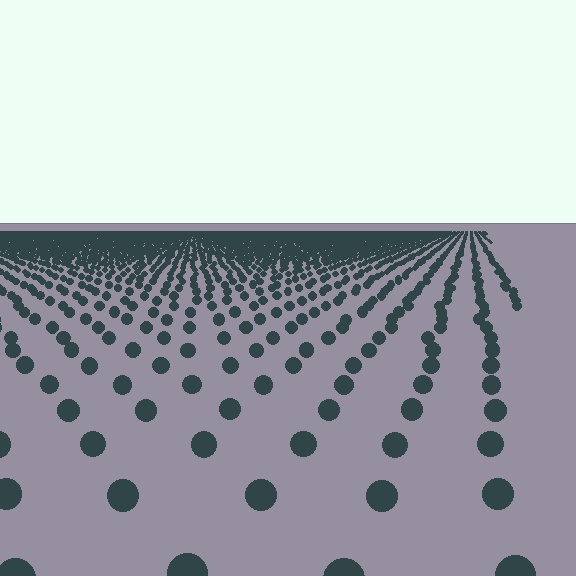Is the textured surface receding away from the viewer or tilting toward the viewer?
The surface is receding away from the viewer. Texture elements get smaller and denser toward the top.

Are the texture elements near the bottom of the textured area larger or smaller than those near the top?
Larger. Near the bottom, elements are closer to the viewer and appear at a bigger on-screen size.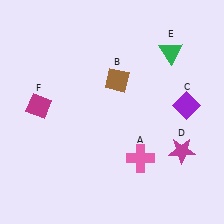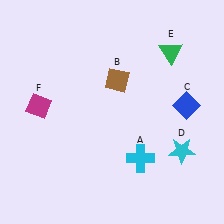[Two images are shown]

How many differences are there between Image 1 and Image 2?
There are 3 differences between the two images.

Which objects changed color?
A changed from pink to cyan. C changed from purple to blue. D changed from magenta to cyan.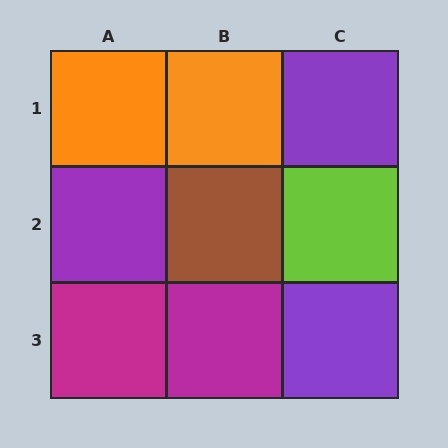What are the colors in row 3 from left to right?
Magenta, magenta, purple.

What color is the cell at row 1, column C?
Purple.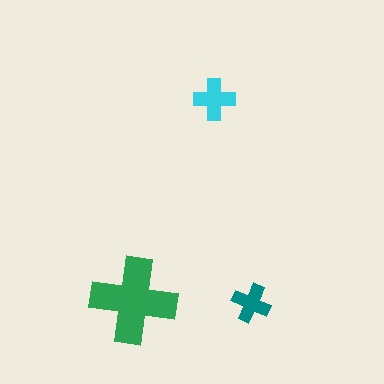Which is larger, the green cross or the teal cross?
The green one.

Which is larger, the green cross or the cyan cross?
The green one.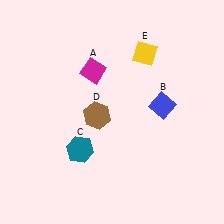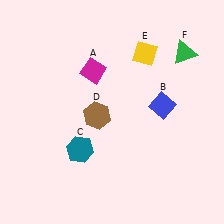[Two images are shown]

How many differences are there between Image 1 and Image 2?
There is 1 difference between the two images.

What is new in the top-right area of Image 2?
A green triangle (F) was added in the top-right area of Image 2.